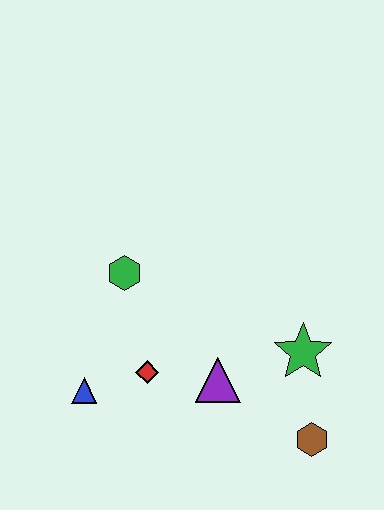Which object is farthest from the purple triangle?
The green hexagon is farthest from the purple triangle.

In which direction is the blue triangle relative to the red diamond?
The blue triangle is to the left of the red diamond.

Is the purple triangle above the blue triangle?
Yes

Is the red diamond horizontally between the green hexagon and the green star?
Yes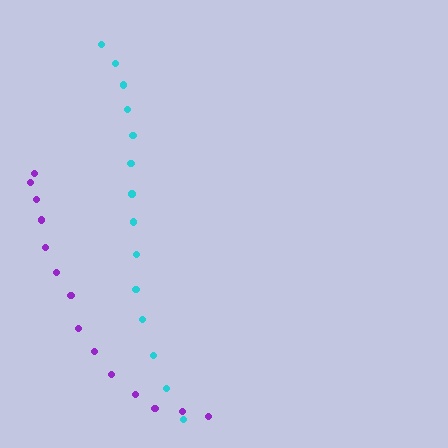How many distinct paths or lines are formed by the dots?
There are 2 distinct paths.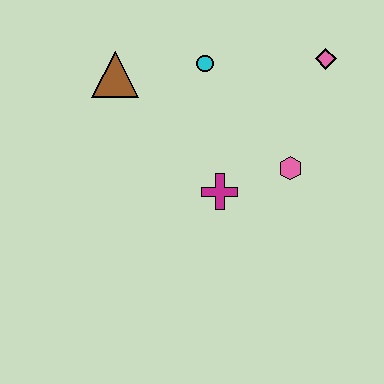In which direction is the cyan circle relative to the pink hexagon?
The cyan circle is above the pink hexagon.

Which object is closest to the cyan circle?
The brown triangle is closest to the cyan circle.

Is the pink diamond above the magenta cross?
Yes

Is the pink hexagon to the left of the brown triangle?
No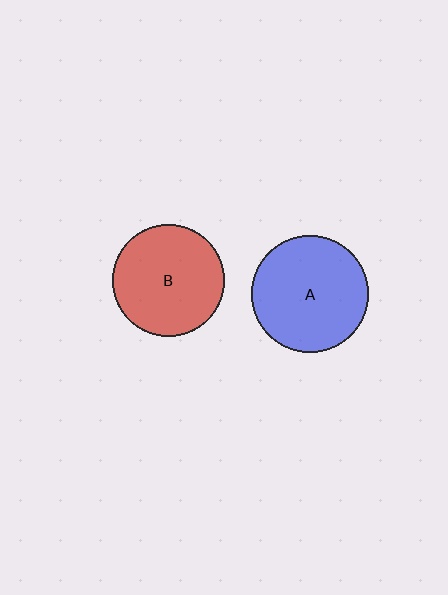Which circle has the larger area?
Circle A (blue).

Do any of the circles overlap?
No, none of the circles overlap.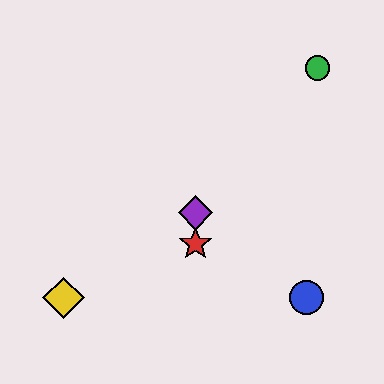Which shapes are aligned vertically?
The red star, the purple diamond are aligned vertically.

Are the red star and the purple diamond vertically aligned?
Yes, both are at x≈196.